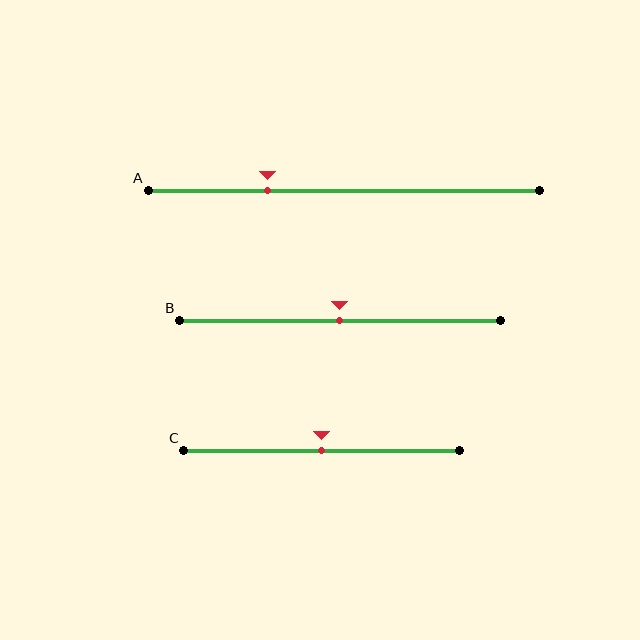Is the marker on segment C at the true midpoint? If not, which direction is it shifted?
Yes, the marker on segment C is at the true midpoint.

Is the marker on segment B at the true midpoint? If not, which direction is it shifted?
Yes, the marker on segment B is at the true midpoint.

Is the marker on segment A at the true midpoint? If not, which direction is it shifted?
No, the marker on segment A is shifted to the left by about 19% of the segment length.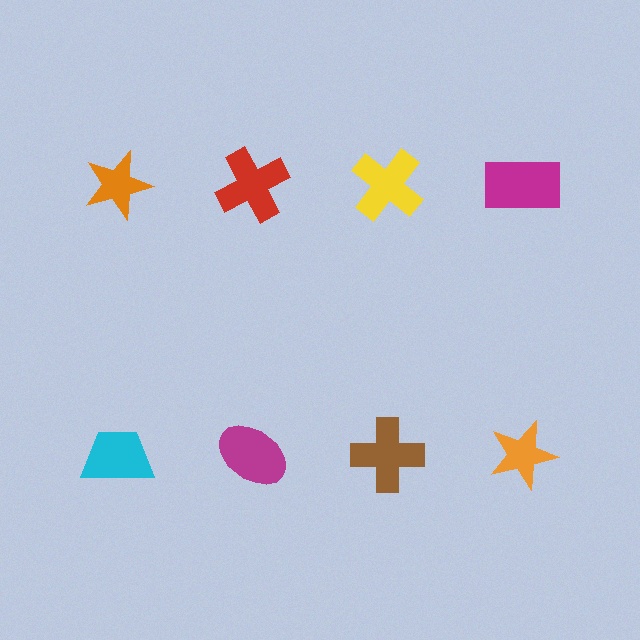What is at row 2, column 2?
A magenta ellipse.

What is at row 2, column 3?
A brown cross.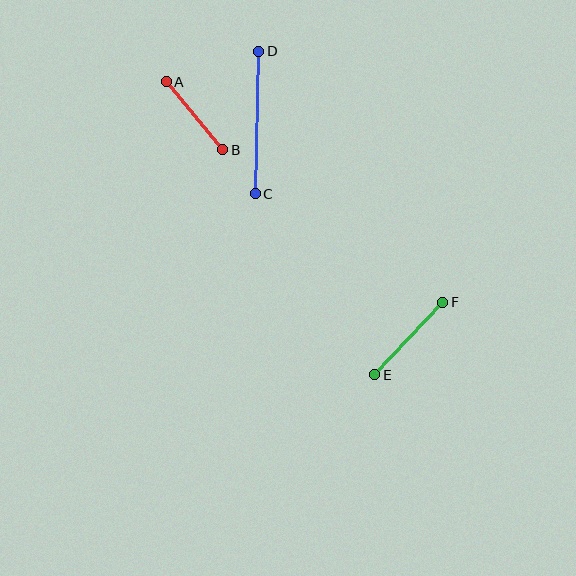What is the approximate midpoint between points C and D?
The midpoint is at approximately (257, 123) pixels.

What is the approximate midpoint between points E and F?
The midpoint is at approximately (409, 339) pixels.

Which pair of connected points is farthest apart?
Points C and D are farthest apart.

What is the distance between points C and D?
The distance is approximately 143 pixels.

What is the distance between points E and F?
The distance is approximately 99 pixels.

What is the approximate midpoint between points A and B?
The midpoint is at approximately (194, 116) pixels.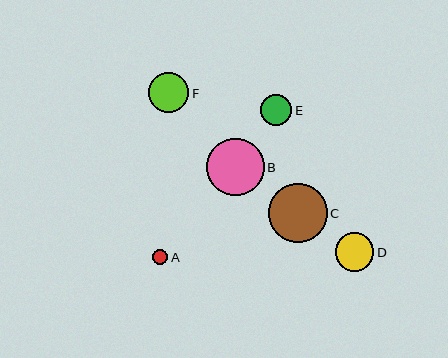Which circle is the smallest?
Circle A is the smallest with a size of approximately 15 pixels.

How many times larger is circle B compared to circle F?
Circle B is approximately 1.4 times the size of circle F.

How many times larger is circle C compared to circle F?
Circle C is approximately 1.5 times the size of circle F.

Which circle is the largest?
Circle C is the largest with a size of approximately 59 pixels.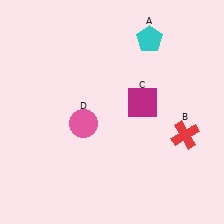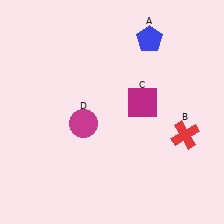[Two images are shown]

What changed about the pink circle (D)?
In Image 1, D is pink. In Image 2, it changed to magenta.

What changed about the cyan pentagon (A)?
In Image 1, A is cyan. In Image 2, it changed to blue.